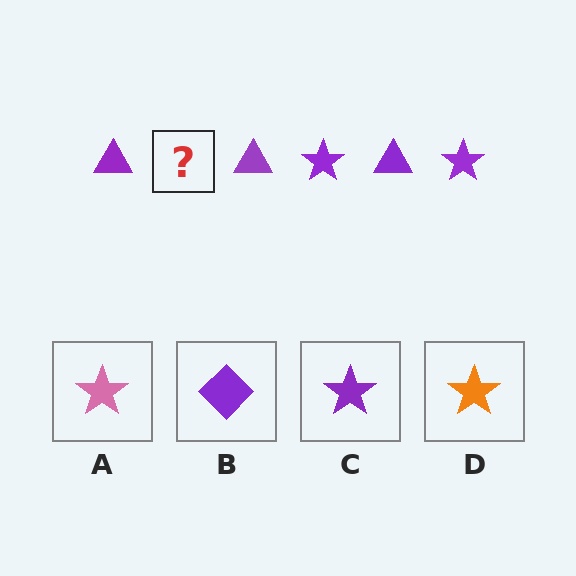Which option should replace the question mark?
Option C.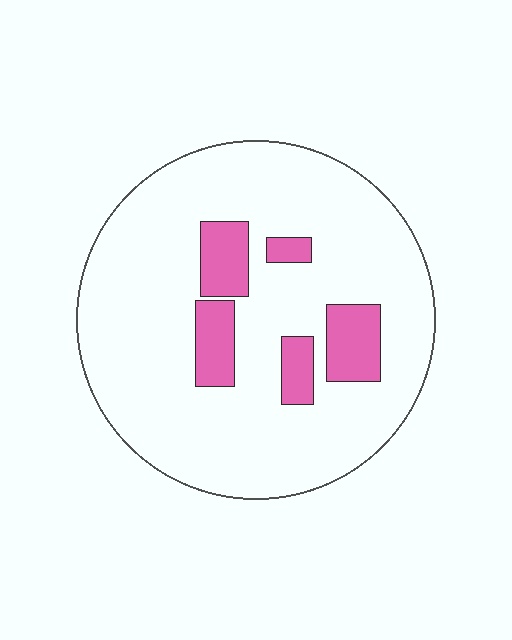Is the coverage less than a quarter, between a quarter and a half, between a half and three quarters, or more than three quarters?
Less than a quarter.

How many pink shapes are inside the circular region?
5.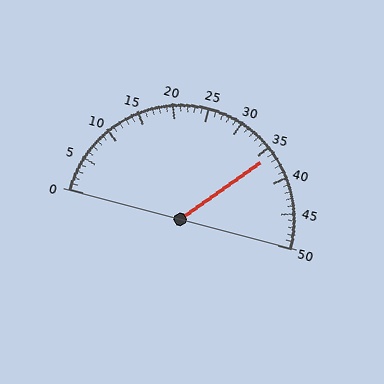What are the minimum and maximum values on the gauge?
The gauge ranges from 0 to 50.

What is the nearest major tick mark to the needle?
The nearest major tick mark is 35.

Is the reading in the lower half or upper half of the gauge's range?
The reading is in the upper half of the range (0 to 50).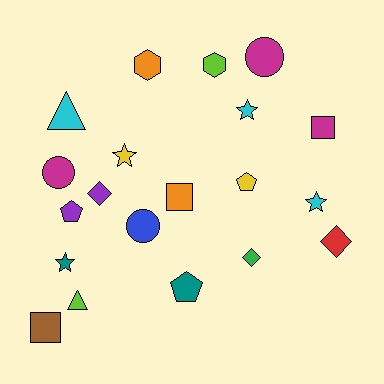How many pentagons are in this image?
There are 3 pentagons.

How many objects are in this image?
There are 20 objects.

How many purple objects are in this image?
There are 2 purple objects.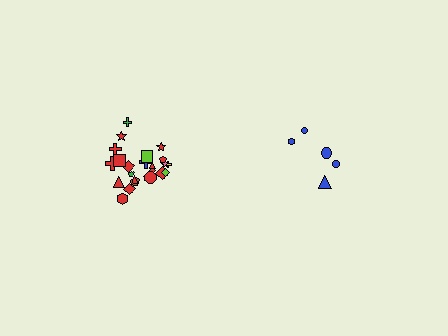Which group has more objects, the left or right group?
The left group.